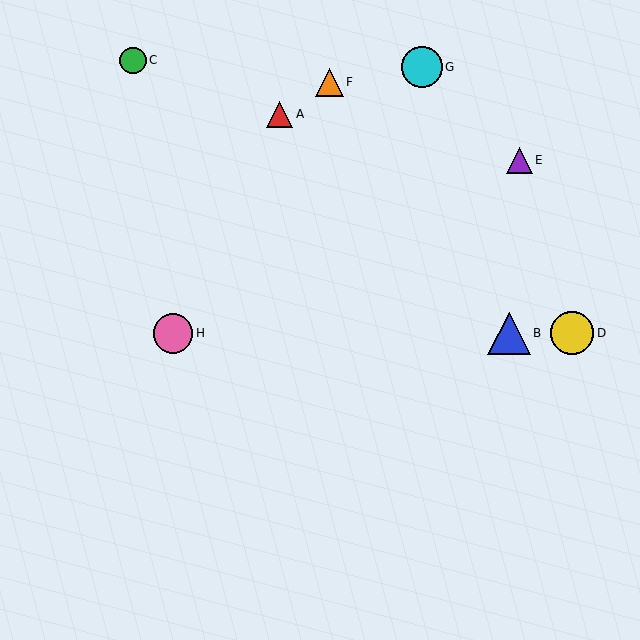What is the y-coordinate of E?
Object E is at y≈160.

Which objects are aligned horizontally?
Objects B, D, H are aligned horizontally.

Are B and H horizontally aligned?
Yes, both are at y≈333.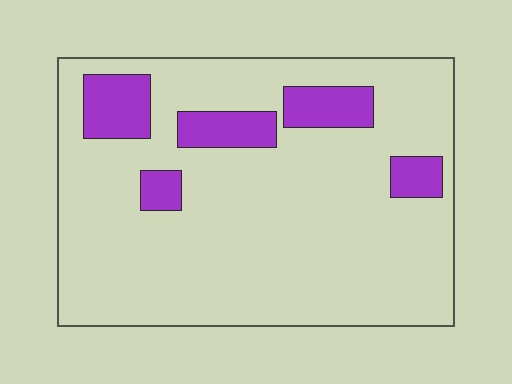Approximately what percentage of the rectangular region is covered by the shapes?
Approximately 15%.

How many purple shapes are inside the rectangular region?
5.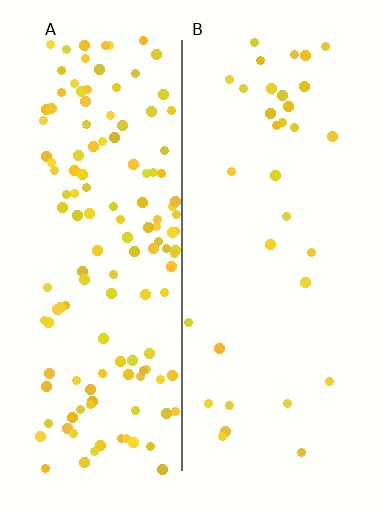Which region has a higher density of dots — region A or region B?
A (the left).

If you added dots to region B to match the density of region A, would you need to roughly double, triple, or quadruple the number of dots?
Approximately quadruple.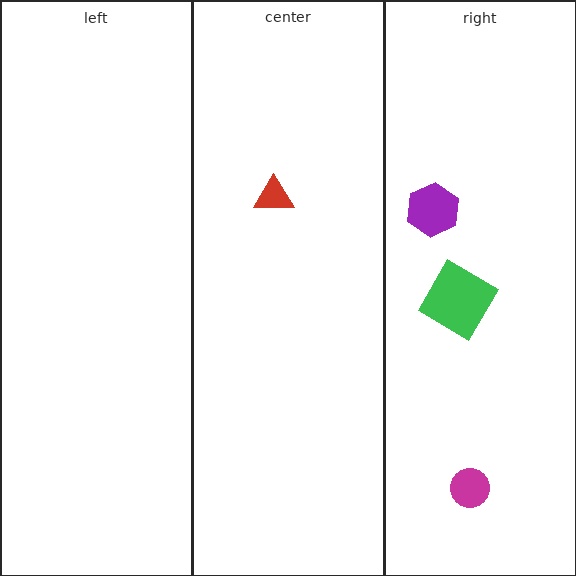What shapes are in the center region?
The red triangle.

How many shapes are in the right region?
3.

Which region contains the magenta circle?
The right region.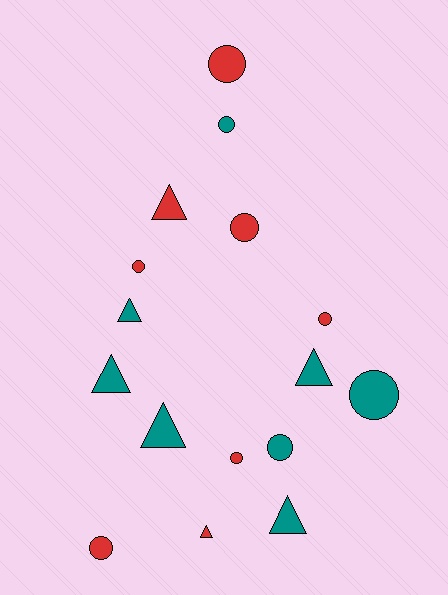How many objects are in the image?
There are 16 objects.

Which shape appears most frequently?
Circle, with 9 objects.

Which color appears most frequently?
Red, with 8 objects.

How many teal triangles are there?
There are 5 teal triangles.